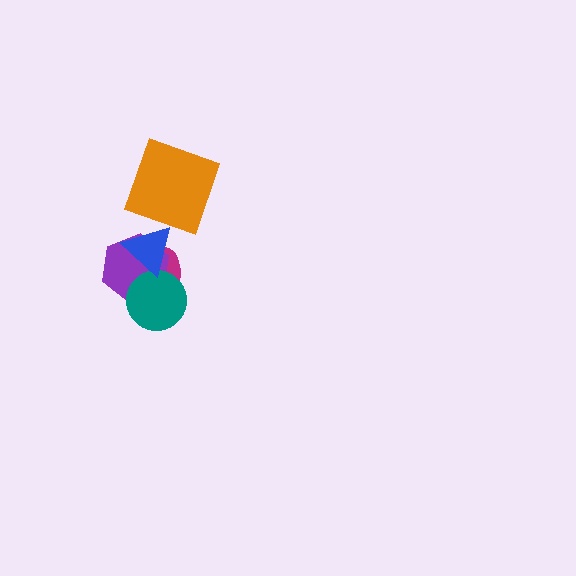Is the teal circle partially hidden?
Yes, it is partially covered by another shape.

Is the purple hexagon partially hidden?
Yes, it is partially covered by another shape.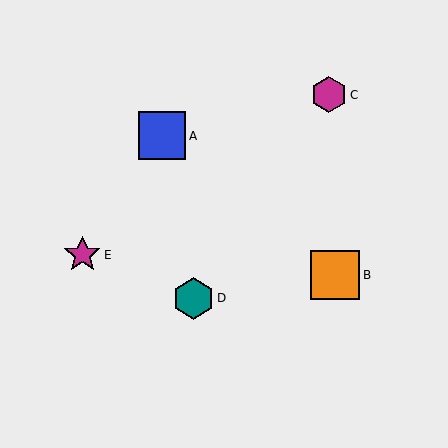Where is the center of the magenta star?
The center of the magenta star is at (82, 255).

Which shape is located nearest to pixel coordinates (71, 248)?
The magenta star (labeled E) at (82, 255) is nearest to that location.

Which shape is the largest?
The orange square (labeled B) is the largest.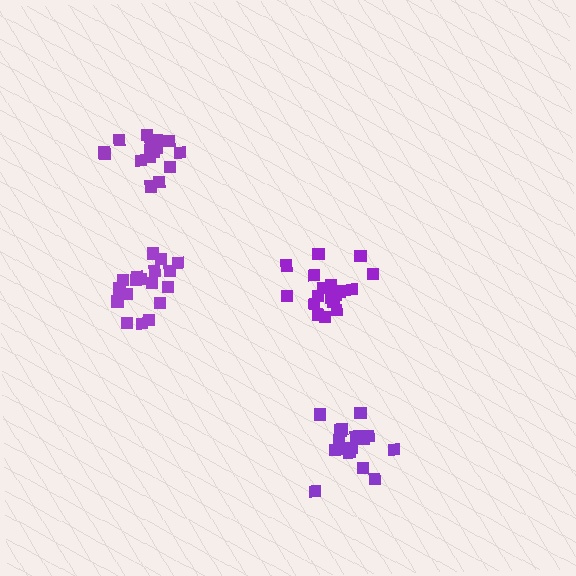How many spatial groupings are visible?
There are 4 spatial groupings.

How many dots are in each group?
Group 1: 19 dots, Group 2: 17 dots, Group 3: 18 dots, Group 4: 17 dots (71 total).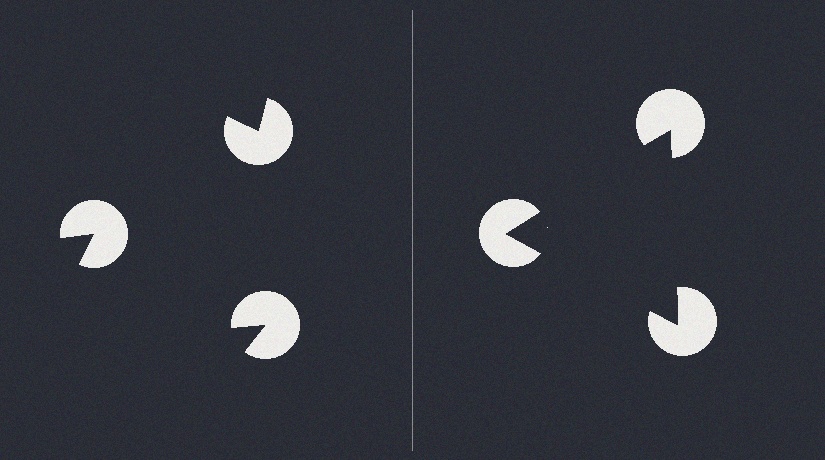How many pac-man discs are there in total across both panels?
6 — 3 on each side.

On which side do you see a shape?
An illusory triangle appears on the right side. On the left side the wedge cuts are rotated, so no coherent shape forms.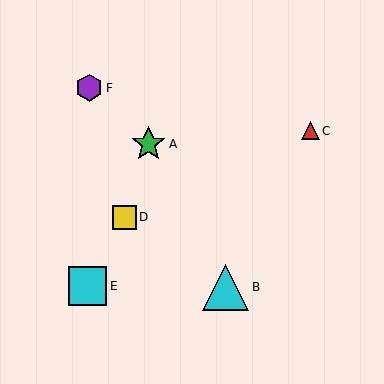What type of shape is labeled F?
Shape F is a purple hexagon.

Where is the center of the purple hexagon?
The center of the purple hexagon is at (89, 88).